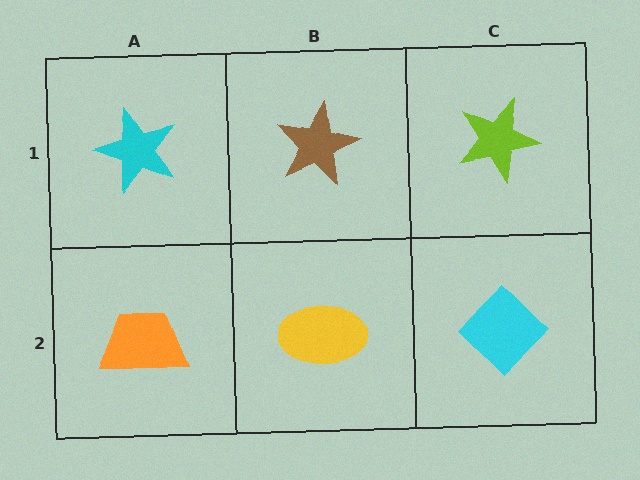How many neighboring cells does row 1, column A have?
2.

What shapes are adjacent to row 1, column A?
An orange trapezoid (row 2, column A), a brown star (row 1, column B).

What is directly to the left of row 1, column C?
A brown star.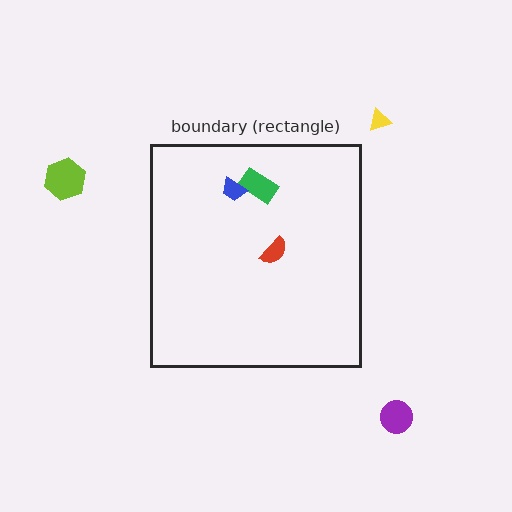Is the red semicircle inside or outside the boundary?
Inside.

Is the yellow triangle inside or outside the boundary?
Outside.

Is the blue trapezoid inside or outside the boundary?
Inside.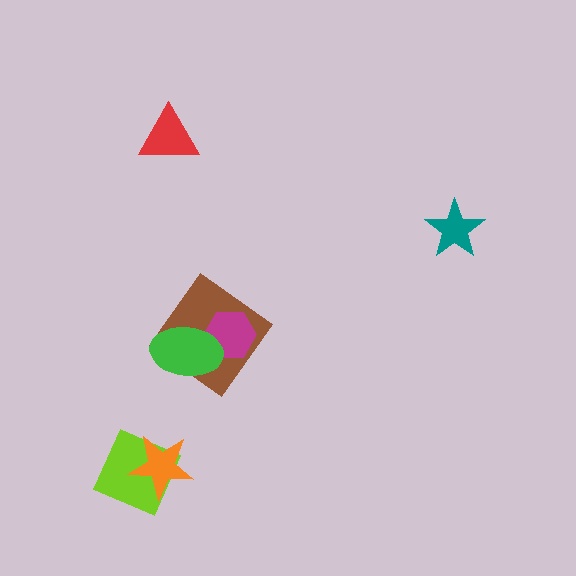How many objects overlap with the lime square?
1 object overlaps with the lime square.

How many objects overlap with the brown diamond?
2 objects overlap with the brown diamond.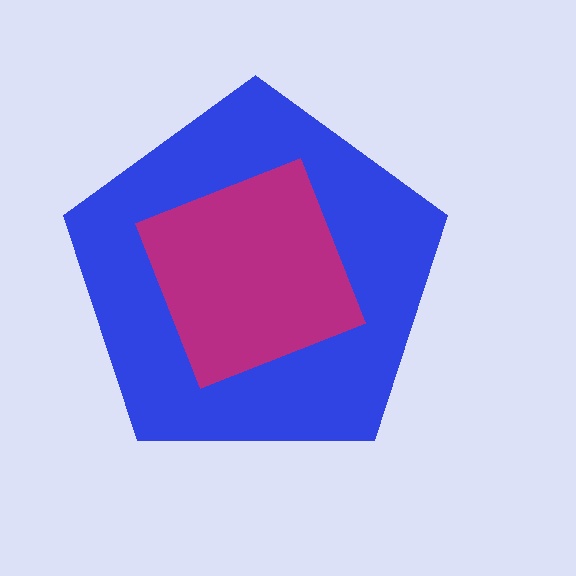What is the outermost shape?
The blue pentagon.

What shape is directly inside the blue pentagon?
The magenta square.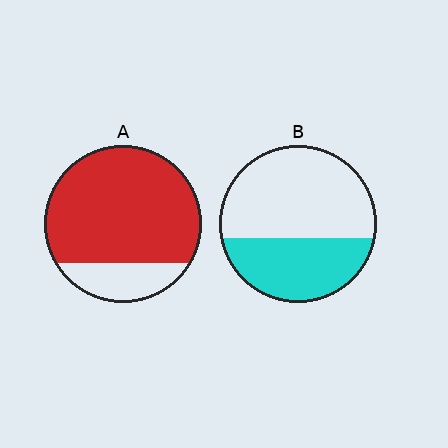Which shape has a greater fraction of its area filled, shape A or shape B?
Shape A.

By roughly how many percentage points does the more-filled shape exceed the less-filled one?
By roughly 40 percentage points (A over B).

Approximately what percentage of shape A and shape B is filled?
A is approximately 80% and B is approximately 40%.